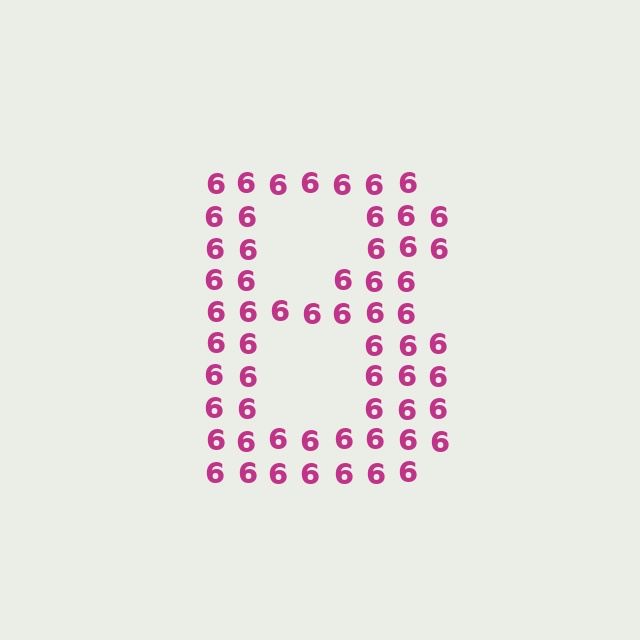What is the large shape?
The large shape is the letter B.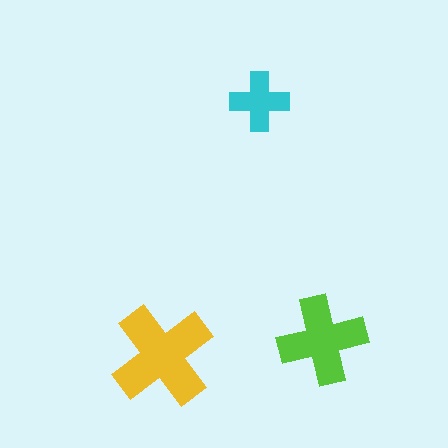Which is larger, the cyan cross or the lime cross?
The lime one.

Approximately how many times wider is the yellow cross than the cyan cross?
About 1.5 times wider.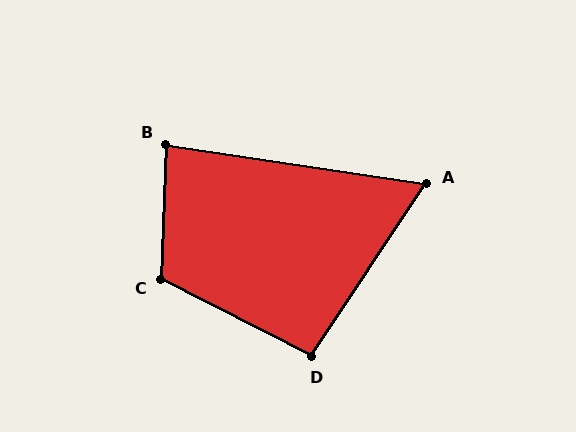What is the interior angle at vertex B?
Approximately 83 degrees (acute).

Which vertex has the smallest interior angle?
A, at approximately 65 degrees.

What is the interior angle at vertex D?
Approximately 97 degrees (obtuse).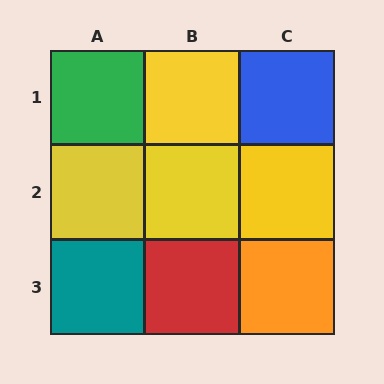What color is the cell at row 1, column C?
Blue.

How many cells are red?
1 cell is red.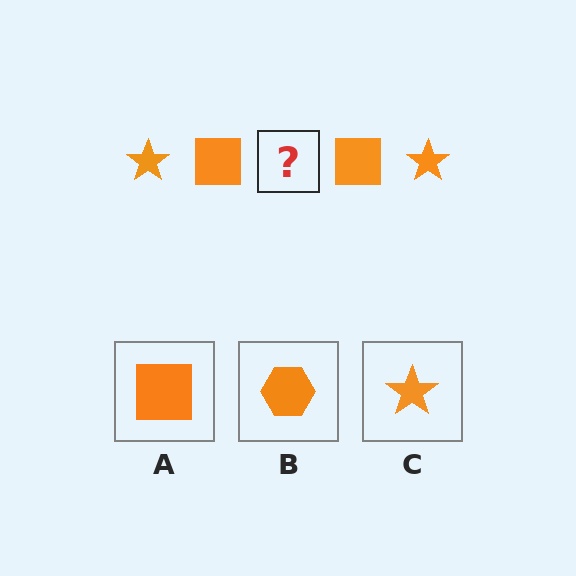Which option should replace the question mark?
Option C.